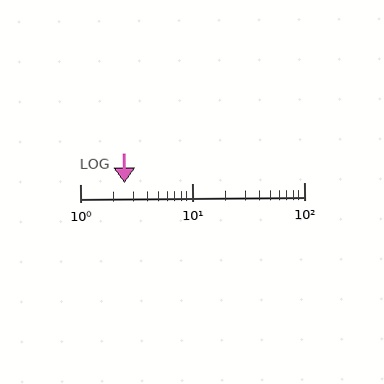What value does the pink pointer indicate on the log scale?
The pointer indicates approximately 2.5.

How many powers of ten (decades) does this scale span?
The scale spans 2 decades, from 1 to 100.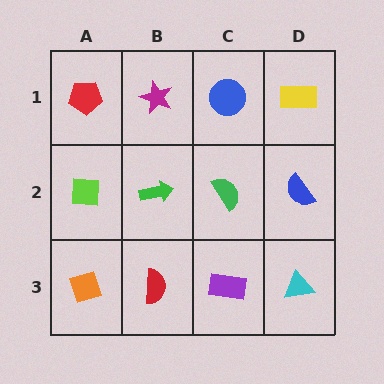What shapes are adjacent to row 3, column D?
A blue semicircle (row 2, column D), a purple rectangle (row 3, column C).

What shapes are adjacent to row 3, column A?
A lime square (row 2, column A), a red semicircle (row 3, column B).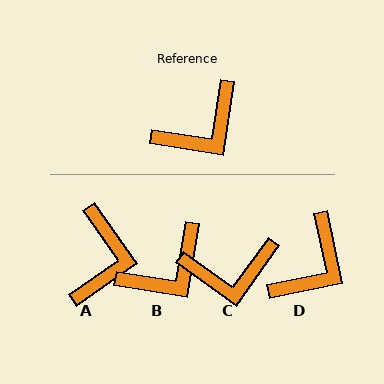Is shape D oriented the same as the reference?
No, it is off by about 21 degrees.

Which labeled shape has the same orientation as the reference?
B.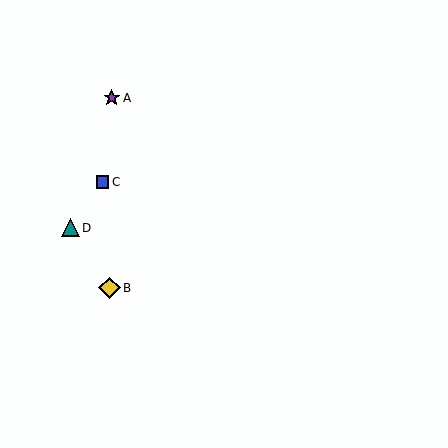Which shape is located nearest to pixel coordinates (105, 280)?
The yellow diamond (labeled B) at (109, 288) is nearest to that location.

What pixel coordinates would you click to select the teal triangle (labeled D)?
Click at (70, 228) to select the teal triangle D.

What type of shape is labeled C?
Shape C is a blue square.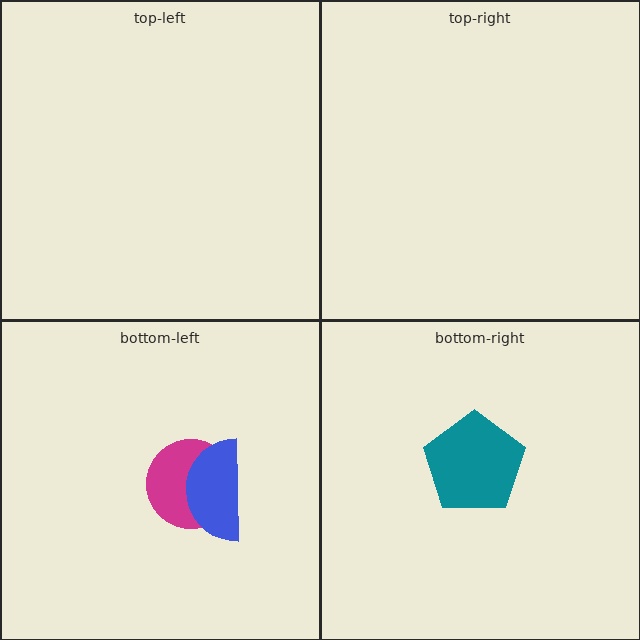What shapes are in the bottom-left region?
The magenta circle, the blue semicircle.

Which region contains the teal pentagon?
The bottom-right region.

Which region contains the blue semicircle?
The bottom-left region.